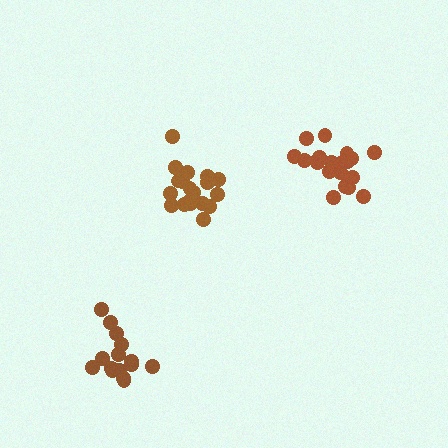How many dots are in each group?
Group 1: 21 dots, Group 2: 19 dots, Group 3: 15 dots (55 total).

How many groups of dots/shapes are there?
There are 3 groups.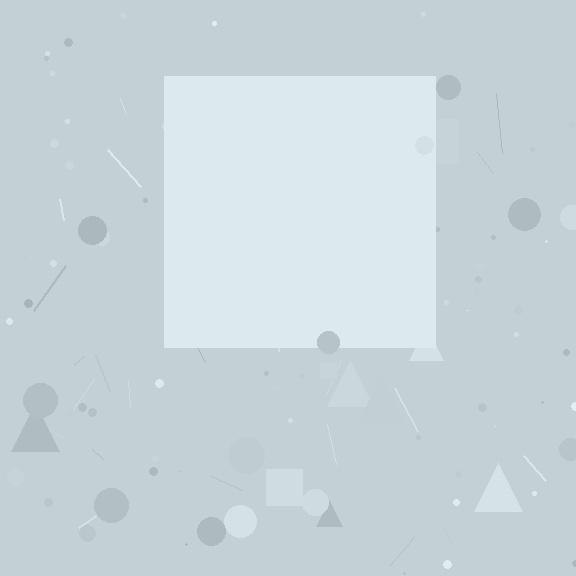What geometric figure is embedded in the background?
A square is embedded in the background.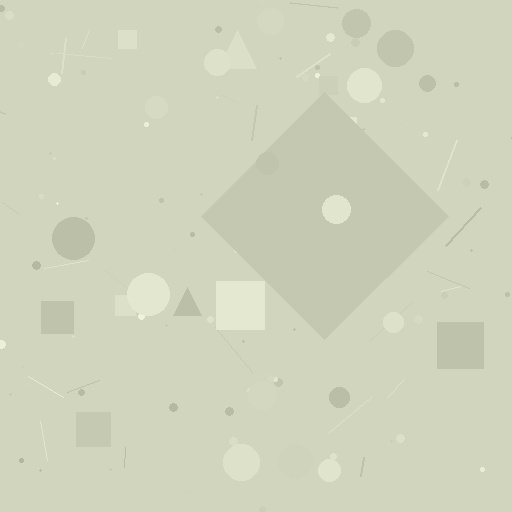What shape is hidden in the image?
A diamond is hidden in the image.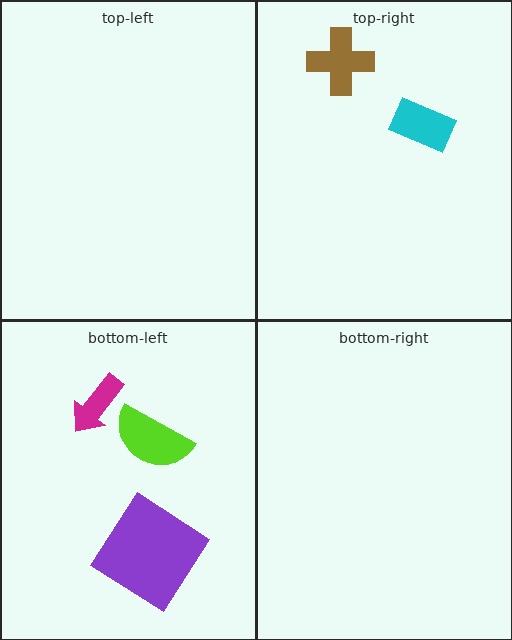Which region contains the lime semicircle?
The bottom-left region.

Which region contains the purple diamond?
The bottom-left region.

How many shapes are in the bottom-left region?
3.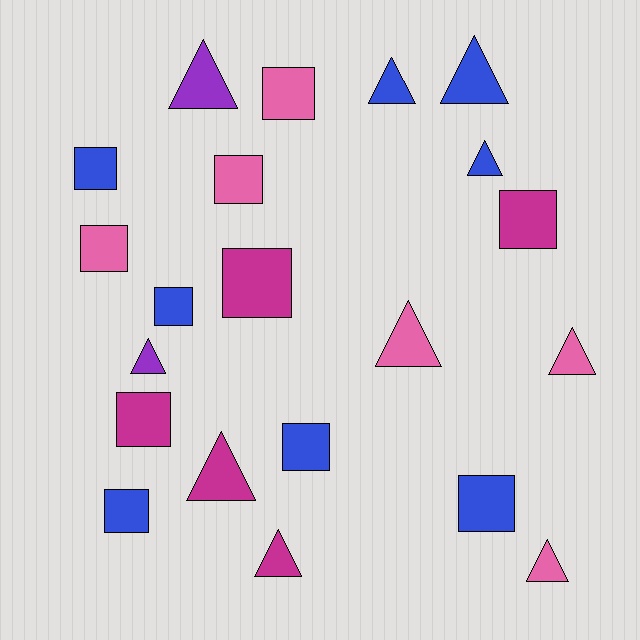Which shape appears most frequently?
Square, with 11 objects.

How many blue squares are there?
There are 5 blue squares.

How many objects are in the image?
There are 21 objects.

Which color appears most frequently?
Blue, with 8 objects.